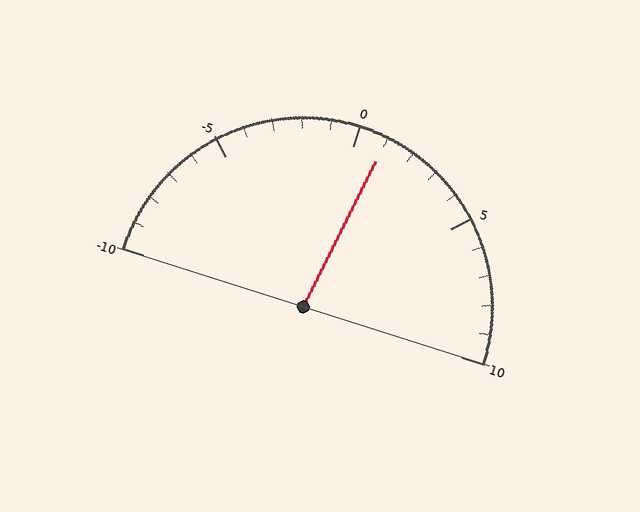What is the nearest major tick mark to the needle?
The nearest major tick mark is 0.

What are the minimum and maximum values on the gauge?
The gauge ranges from -10 to 10.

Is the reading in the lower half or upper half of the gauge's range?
The reading is in the upper half of the range (-10 to 10).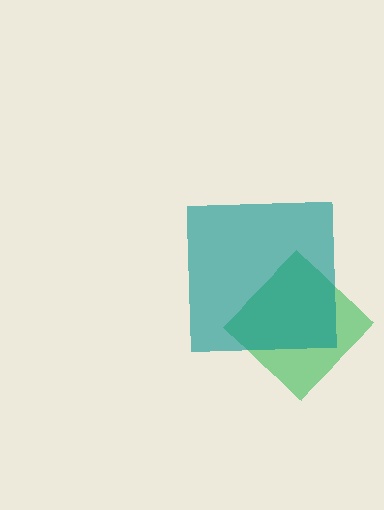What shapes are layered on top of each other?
The layered shapes are: a green diamond, a teal square.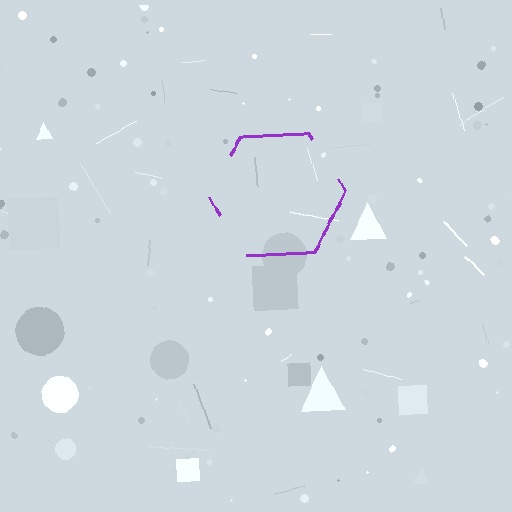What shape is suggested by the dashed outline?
The dashed outline suggests a hexagon.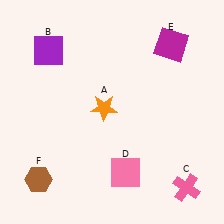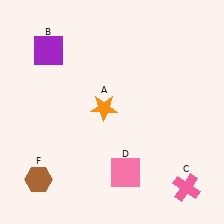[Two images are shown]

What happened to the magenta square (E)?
The magenta square (E) was removed in Image 2. It was in the top-right area of Image 1.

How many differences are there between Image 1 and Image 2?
There is 1 difference between the two images.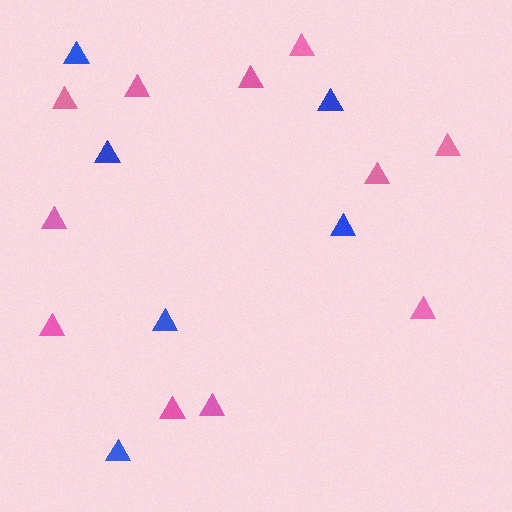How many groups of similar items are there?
There are 2 groups: one group of pink triangles (11) and one group of blue triangles (6).